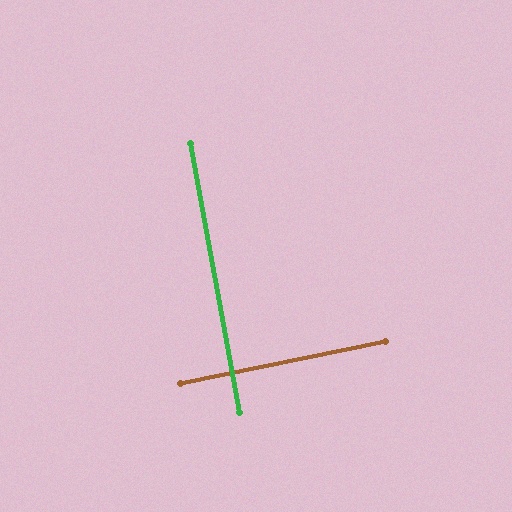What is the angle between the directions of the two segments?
Approximately 89 degrees.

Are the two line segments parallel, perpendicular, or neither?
Perpendicular — they meet at approximately 89°.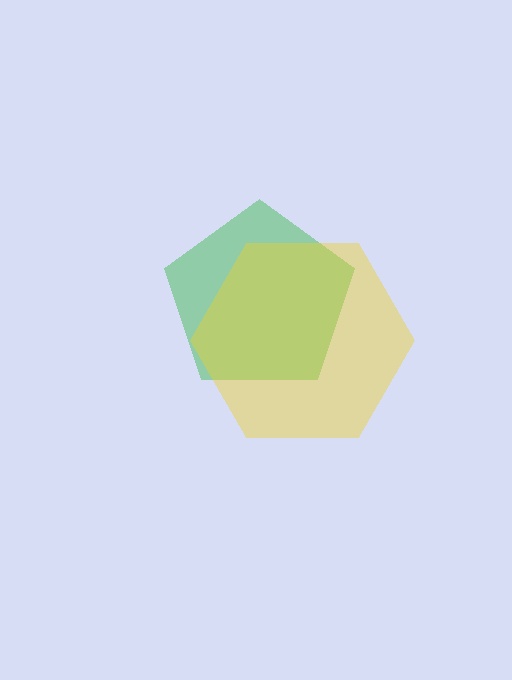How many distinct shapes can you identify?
There are 2 distinct shapes: a green pentagon, a yellow hexagon.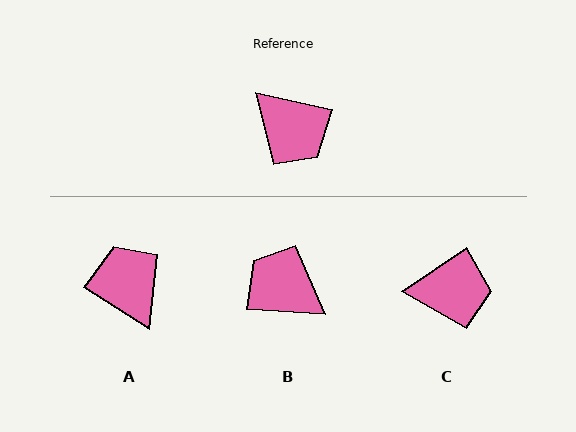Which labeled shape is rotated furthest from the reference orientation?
B, about 171 degrees away.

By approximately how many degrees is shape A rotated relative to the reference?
Approximately 160 degrees counter-clockwise.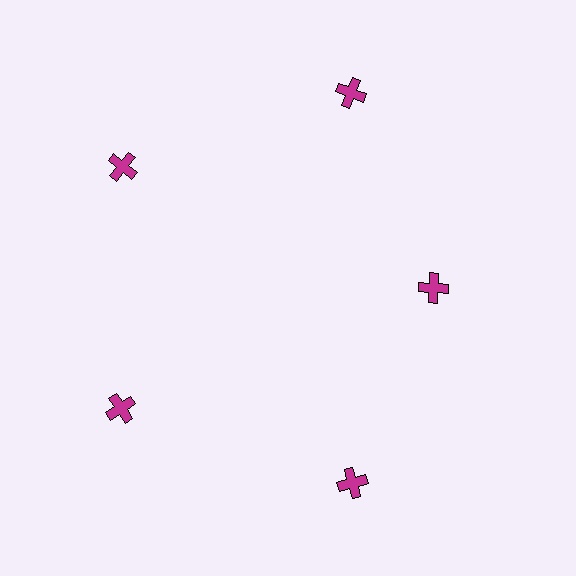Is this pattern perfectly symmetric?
No. The 5 magenta crosses are arranged in a ring, but one element near the 3 o'clock position is pulled inward toward the center, breaking the 5-fold rotational symmetry.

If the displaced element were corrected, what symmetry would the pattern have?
It would have 5-fold rotational symmetry — the pattern would map onto itself every 72 degrees.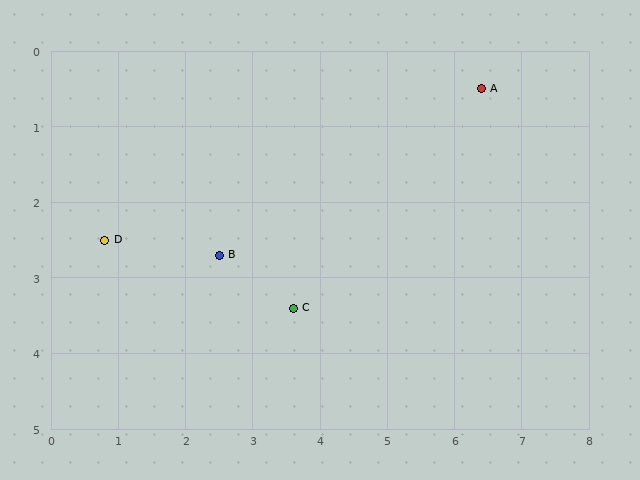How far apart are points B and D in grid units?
Points B and D are about 1.7 grid units apart.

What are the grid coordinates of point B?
Point B is at approximately (2.5, 2.7).